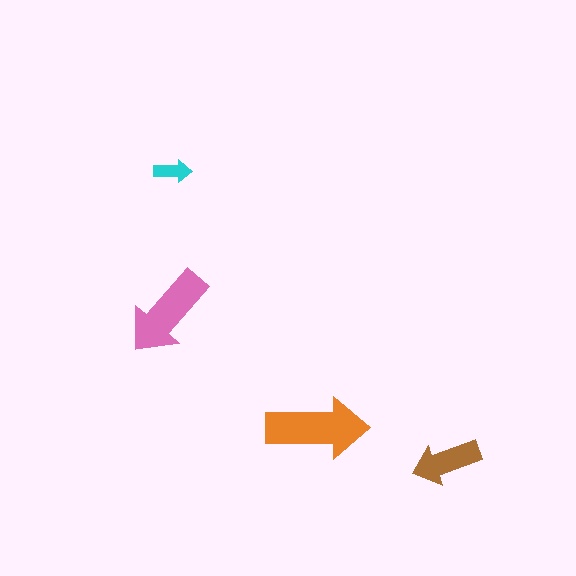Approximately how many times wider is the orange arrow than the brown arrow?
About 1.5 times wider.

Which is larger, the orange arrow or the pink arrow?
The orange one.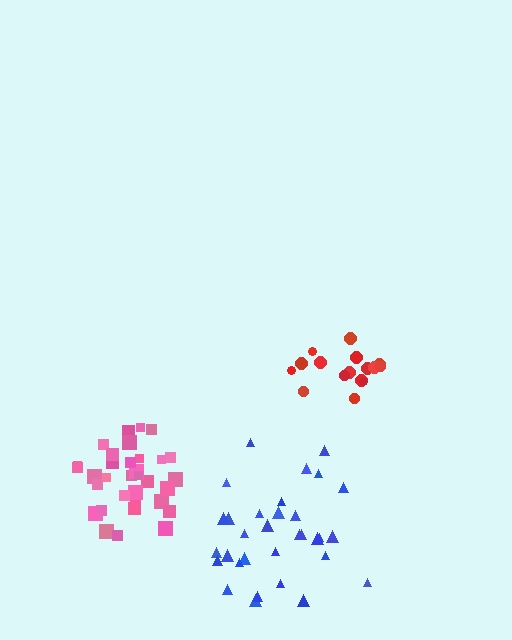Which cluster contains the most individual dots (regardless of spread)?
Pink (35).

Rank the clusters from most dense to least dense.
pink, red, blue.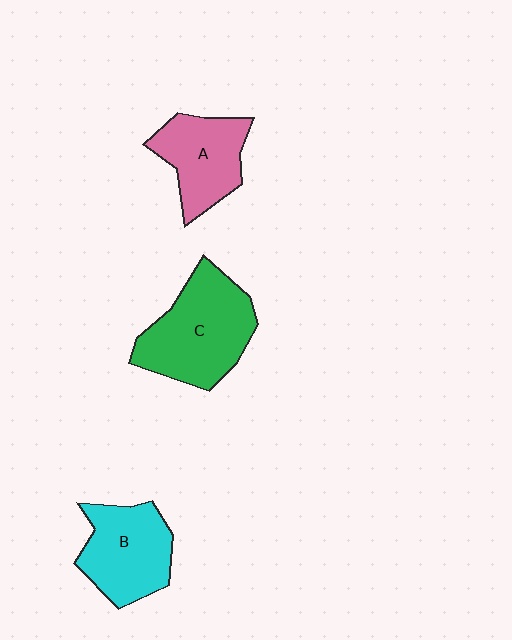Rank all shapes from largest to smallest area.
From largest to smallest: C (green), B (cyan), A (pink).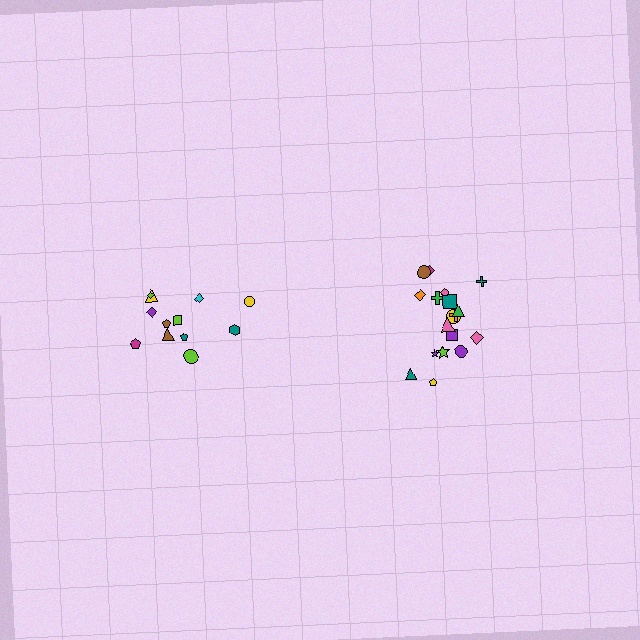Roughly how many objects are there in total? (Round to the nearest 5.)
Roughly 30 objects in total.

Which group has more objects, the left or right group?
The right group.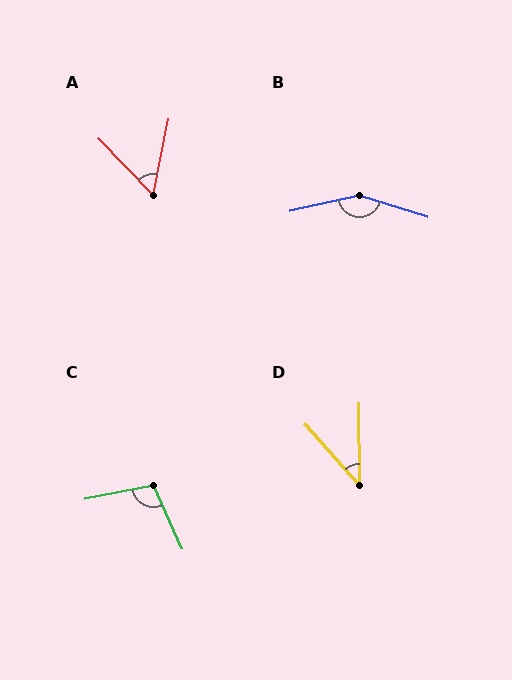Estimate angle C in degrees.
Approximately 103 degrees.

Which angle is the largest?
B, at approximately 150 degrees.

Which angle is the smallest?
D, at approximately 41 degrees.